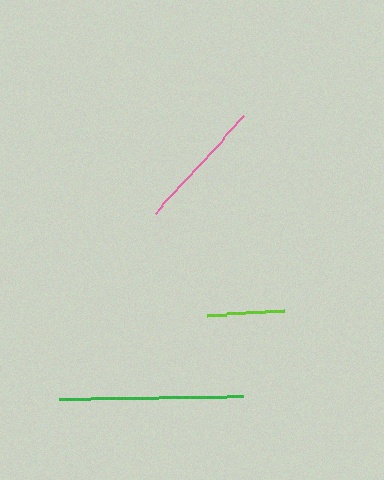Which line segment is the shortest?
The lime line is the shortest at approximately 78 pixels.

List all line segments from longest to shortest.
From longest to shortest: green, pink, lime.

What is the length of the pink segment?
The pink segment is approximately 131 pixels long.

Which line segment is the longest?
The green line is the longest at approximately 184 pixels.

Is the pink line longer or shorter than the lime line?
The pink line is longer than the lime line.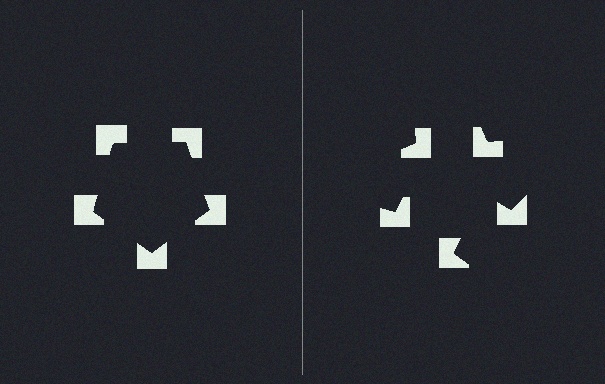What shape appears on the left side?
An illusory pentagon.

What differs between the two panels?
The notched squares are positioned identically on both sides; only the wedge orientations differ. On the left they align to a pentagon; on the right they are misaligned.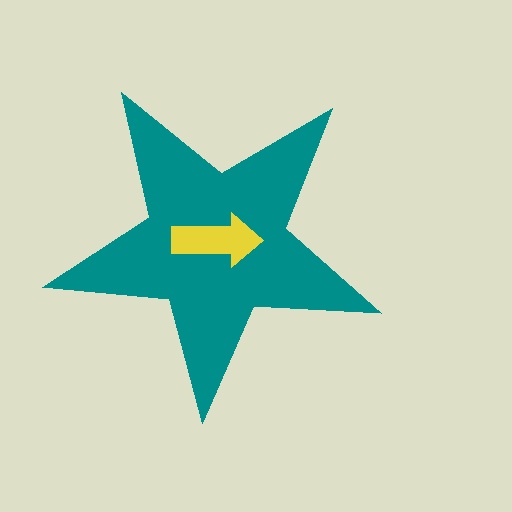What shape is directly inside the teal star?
The yellow arrow.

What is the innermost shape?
The yellow arrow.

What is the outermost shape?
The teal star.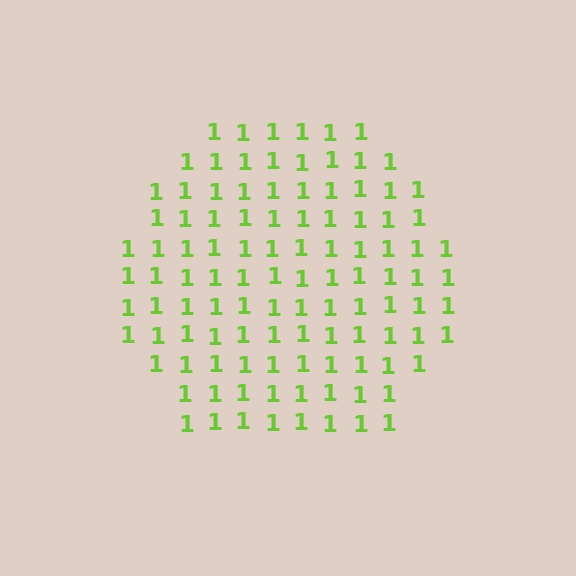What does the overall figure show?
The overall figure shows a hexagon.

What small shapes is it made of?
It is made of small digit 1's.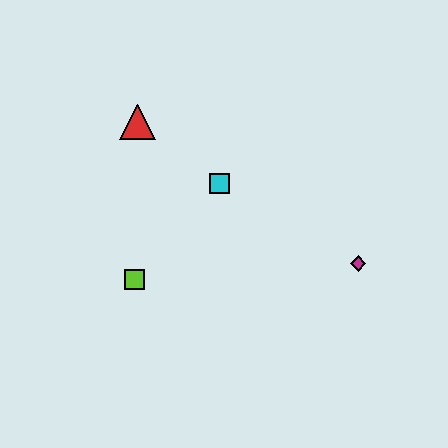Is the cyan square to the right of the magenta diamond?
No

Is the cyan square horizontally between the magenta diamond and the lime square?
Yes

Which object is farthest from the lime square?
The magenta diamond is farthest from the lime square.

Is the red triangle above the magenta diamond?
Yes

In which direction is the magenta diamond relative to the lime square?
The magenta diamond is to the right of the lime square.